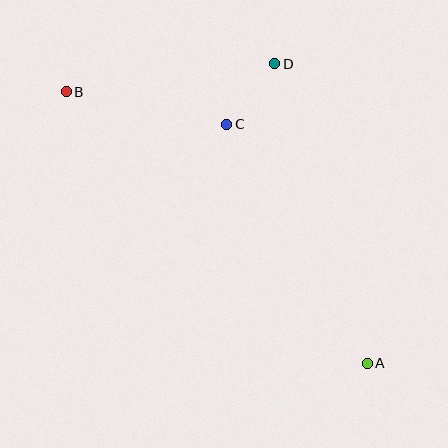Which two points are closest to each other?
Points C and D are closest to each other.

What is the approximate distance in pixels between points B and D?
The distance between B and D is approximately 211 pixels.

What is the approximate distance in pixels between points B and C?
The distance between B and C is approximately 164 pixels.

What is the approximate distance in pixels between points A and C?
The distance between A and C is approximately 277 pixels.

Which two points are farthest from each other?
Points A and B are farthest from each other.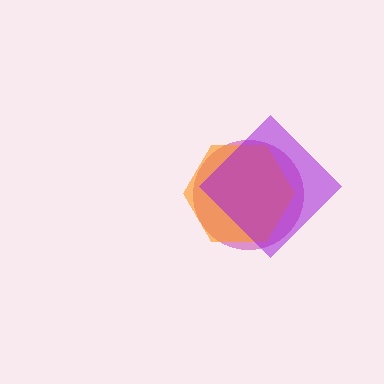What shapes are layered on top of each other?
The layered shapes are: a magenta circle, an orange hexagon, a purple diamond.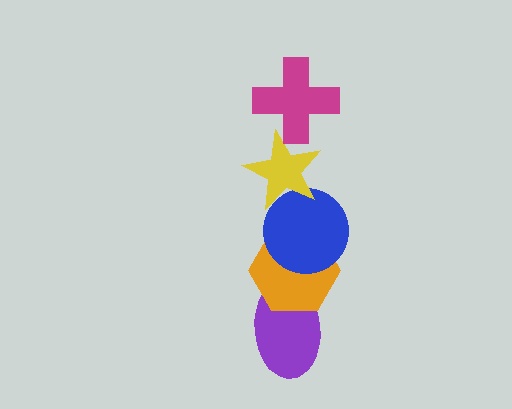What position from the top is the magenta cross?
The magenta cross is 1st from the top.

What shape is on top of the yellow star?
The magenta cross is on top of the yellow star.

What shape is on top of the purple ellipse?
The orange hexagon is on top of the purple ellipse.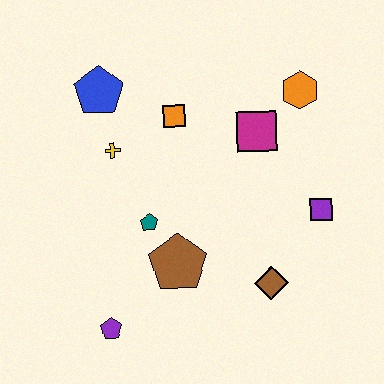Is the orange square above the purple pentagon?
Yes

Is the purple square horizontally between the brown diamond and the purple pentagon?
No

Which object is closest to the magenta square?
The orange hexagon is closest to the magenta square.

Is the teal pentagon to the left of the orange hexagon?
Yes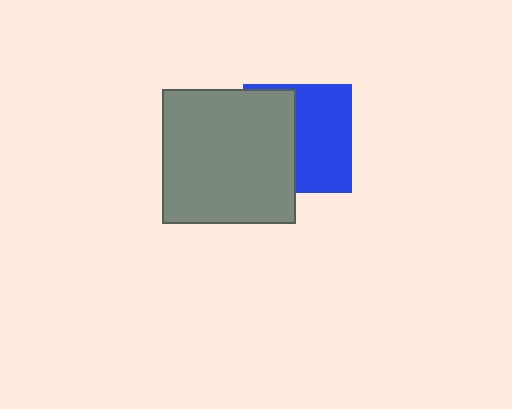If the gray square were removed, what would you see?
You would see the complete blue square.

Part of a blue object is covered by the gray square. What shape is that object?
It is a square.